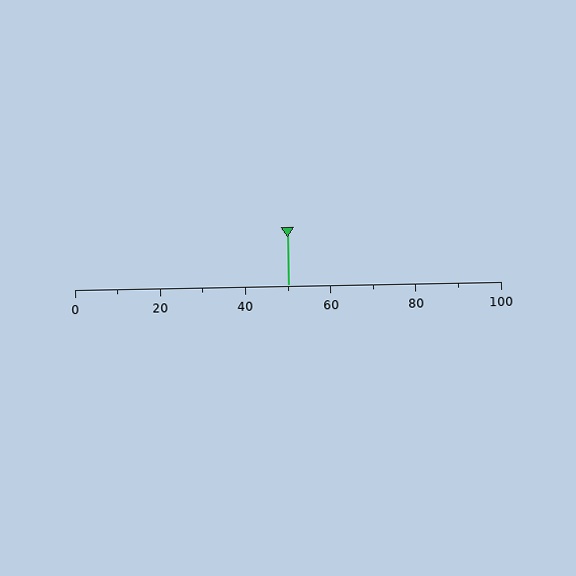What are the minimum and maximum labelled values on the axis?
The axis runs from 0 to 100.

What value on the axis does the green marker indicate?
The marker indicates approximately 50.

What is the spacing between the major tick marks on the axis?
The major ticks are spaced 20 apart.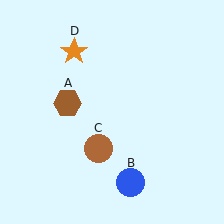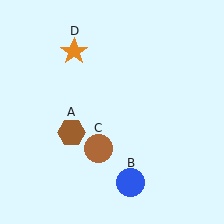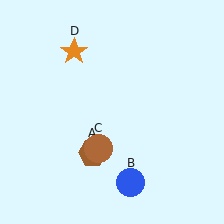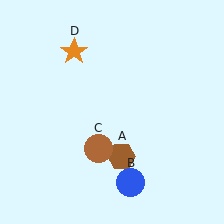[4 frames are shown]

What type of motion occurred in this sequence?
The brown hexagon (object A) rotated counterclockwise around the center of the scene.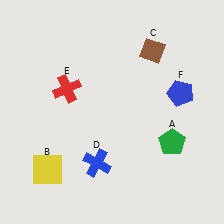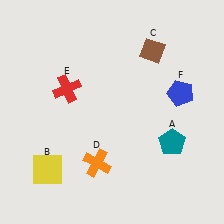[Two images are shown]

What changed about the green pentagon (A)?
In Image 1, A is green. In Image 2, it changed to teal.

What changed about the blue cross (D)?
In Image 1, D is blue. In Image 2, it changed to orange.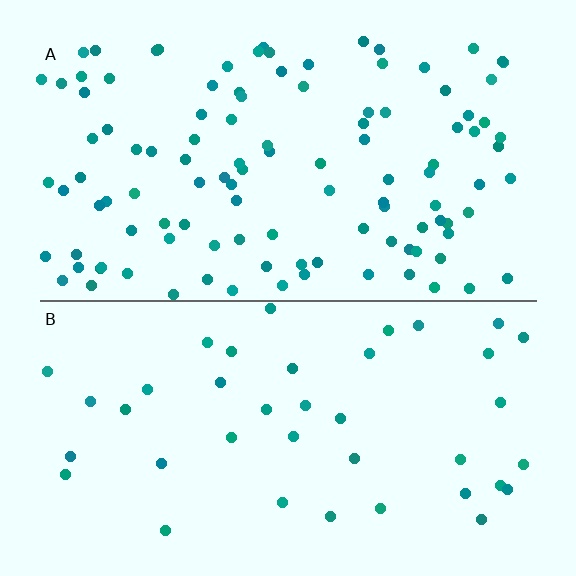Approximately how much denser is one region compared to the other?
Approximately 2.8× — region A over region B.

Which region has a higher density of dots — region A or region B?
A (the top).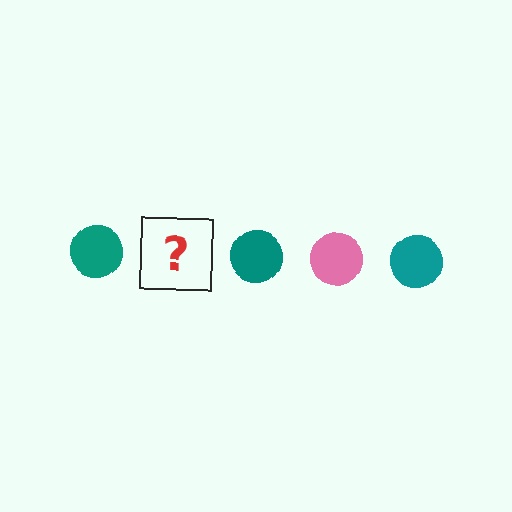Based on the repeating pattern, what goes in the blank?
The blank should be a pink circle.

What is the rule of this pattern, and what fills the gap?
The rule is that the pattern cycles through teal, pink circles. The gap should be filled with a pink circle.